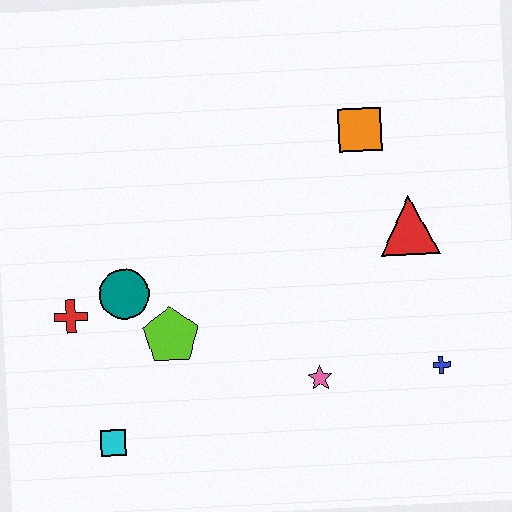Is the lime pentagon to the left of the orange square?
Yes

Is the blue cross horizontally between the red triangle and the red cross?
No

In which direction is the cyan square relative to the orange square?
The cyan square is below the orange square.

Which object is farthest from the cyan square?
The orange square is farthest from the cyan square.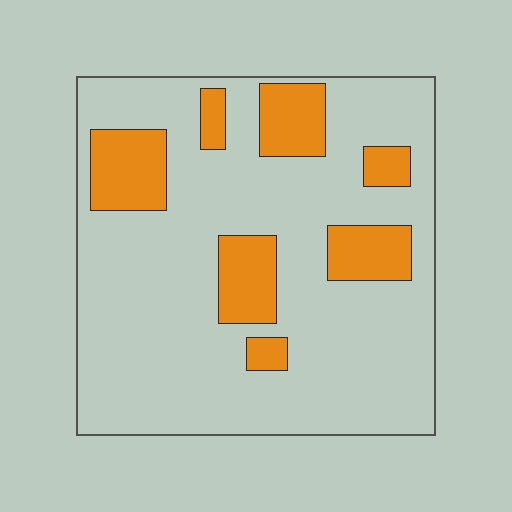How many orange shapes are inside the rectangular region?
7.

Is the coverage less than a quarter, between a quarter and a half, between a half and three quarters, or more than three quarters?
Less than a quarter.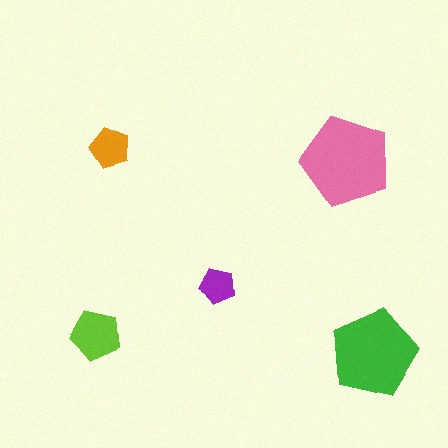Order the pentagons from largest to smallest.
the pink one, the green one, the lime one, the orange one, the purple one.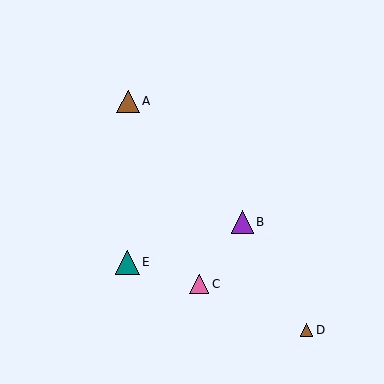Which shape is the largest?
The teal triangle (labeled E) is the largest.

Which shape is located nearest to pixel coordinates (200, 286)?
The pink triangle (labeled C) at (199, 284) is nearest to that location.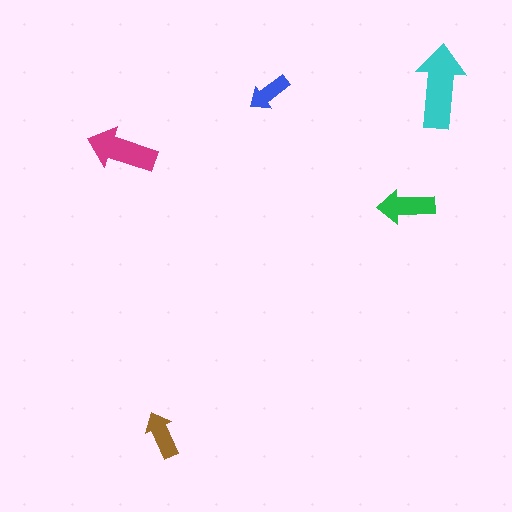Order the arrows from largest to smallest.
the cyan one, the magenta one, the green one, the brown one, the blue one.